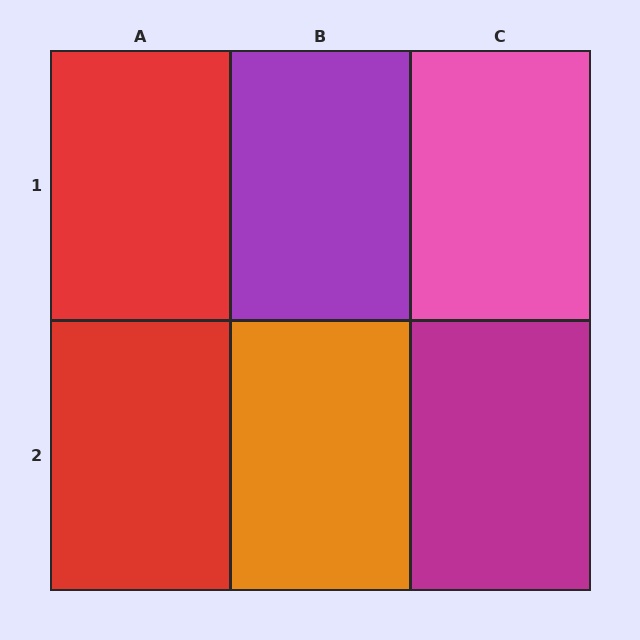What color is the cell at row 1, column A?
Red.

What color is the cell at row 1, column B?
Purple.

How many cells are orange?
1 cell is orange.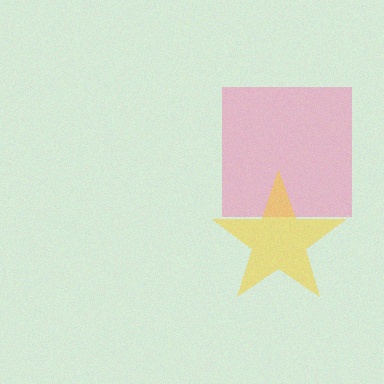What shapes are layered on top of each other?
The layered shapes are: a pink square, a yellow star.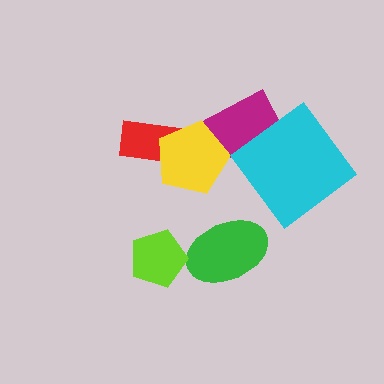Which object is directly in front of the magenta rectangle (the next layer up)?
The yellow pentagon is directly in front of the magenta rectangle.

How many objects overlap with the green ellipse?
0 objects overlap with the green ellipse.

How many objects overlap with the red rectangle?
1 object overlaps with the red rectangle.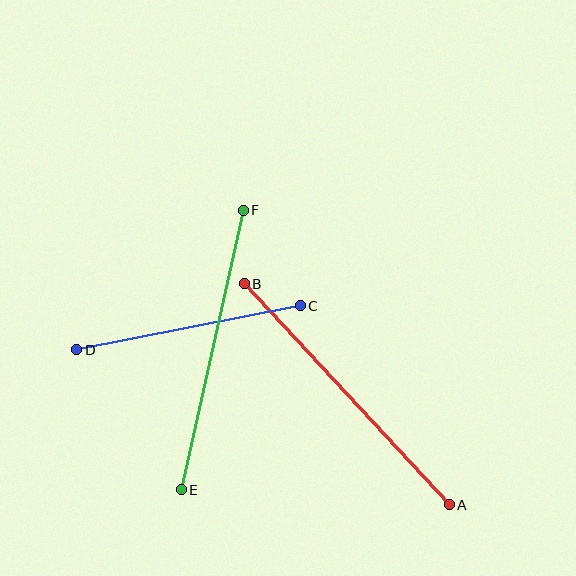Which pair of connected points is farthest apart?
Points A and B are farthest apart.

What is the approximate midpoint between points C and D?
The midpoint is at approximately (188, 328) pixels.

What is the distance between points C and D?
The distance is approximately 228 pixels.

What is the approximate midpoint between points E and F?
The midpoint is at approximately (212, 350) pixels.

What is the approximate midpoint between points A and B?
The midpoint is at approximately (347, 394) pixels.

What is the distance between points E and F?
The distance is approximately 286 pixels.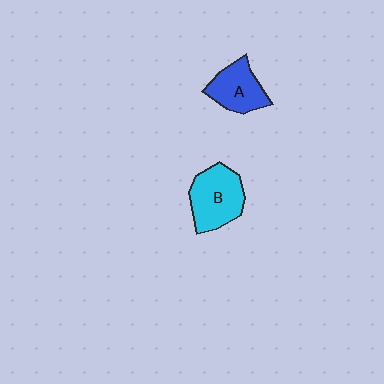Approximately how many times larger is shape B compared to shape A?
Approximately 1.3 times.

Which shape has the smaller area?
Shape A (blue).